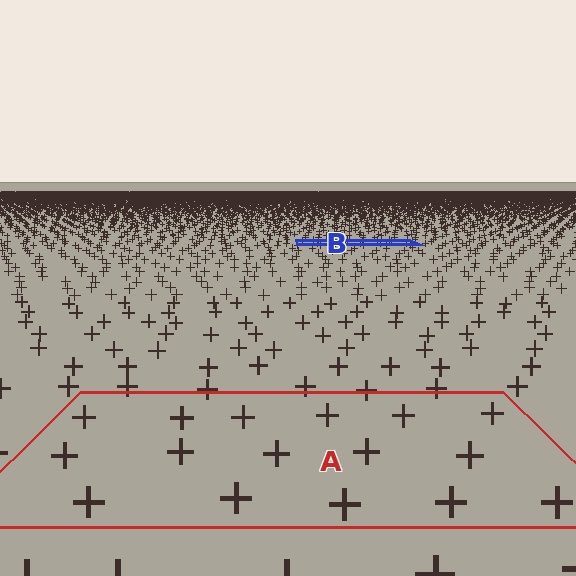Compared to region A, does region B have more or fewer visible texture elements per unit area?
Region B has more texture elements per unit area — they are packed more densely because it is farther away.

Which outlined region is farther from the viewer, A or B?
Region B is farther from the viewer — the texture elements inside it appear smaller and more densely packed.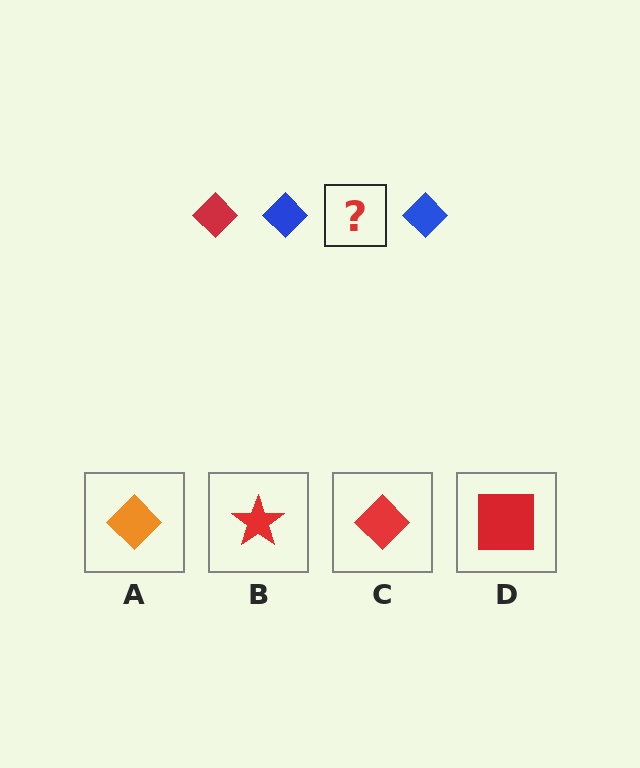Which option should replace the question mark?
Option C.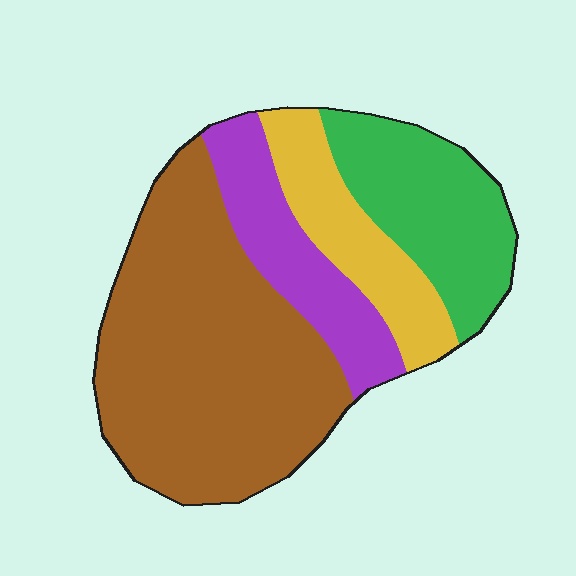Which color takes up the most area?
Brown, at roughly 50%.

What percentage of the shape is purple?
Purple takes up less than a quarter of the shape.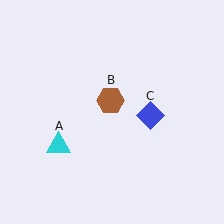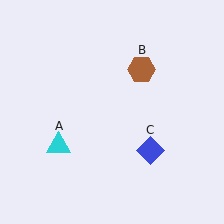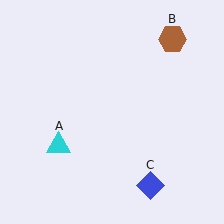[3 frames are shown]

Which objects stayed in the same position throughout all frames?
Cyan triangle (object A) remained stationary.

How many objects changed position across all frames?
2 objects changed position: brown hexagon (object B), blue diamond (object C).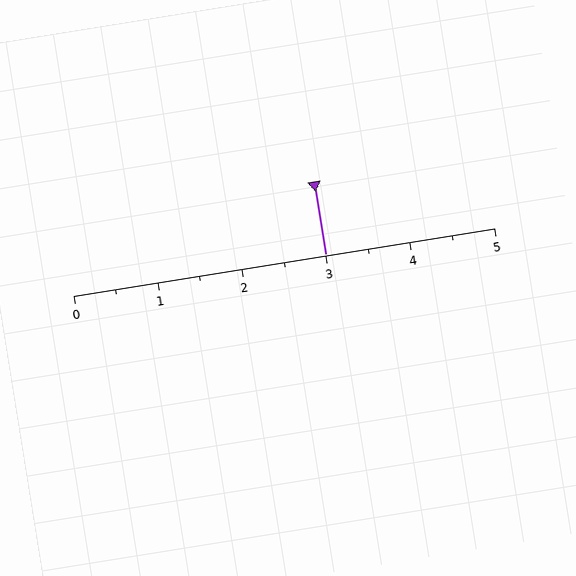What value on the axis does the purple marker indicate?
The marker indicates approximately 3.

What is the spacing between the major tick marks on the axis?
The major ticks are spaced 1 apart.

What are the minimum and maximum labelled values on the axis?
The axis runs from 0 to 5.